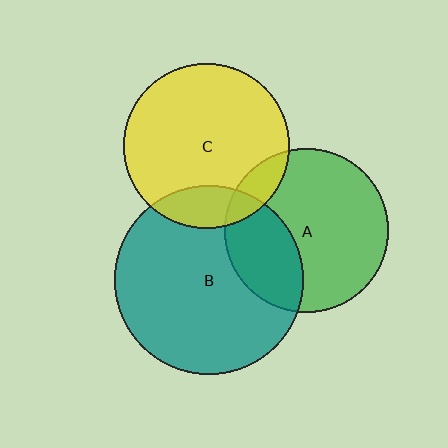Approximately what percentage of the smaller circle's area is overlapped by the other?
Approximately 15%.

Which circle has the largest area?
Circle B (teal).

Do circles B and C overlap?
Yes.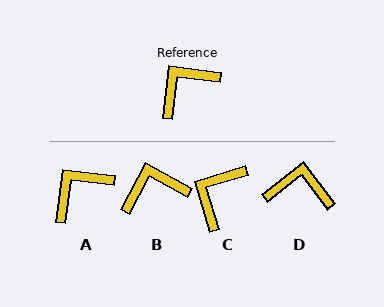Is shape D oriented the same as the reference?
No, it is off by about 45 degrees.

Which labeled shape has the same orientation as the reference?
A.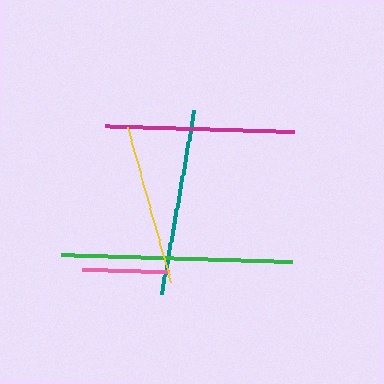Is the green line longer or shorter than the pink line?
The green line is longer than the pink line.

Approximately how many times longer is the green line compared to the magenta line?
The green line is approximately 1.2 times the length of the magenta line.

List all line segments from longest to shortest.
From longest to shortest: green, magenta, teal, yellow, pink.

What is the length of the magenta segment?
The magenta segment is approximately 188 pixels long.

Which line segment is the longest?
The green line is the longest at approximately 231 pixels.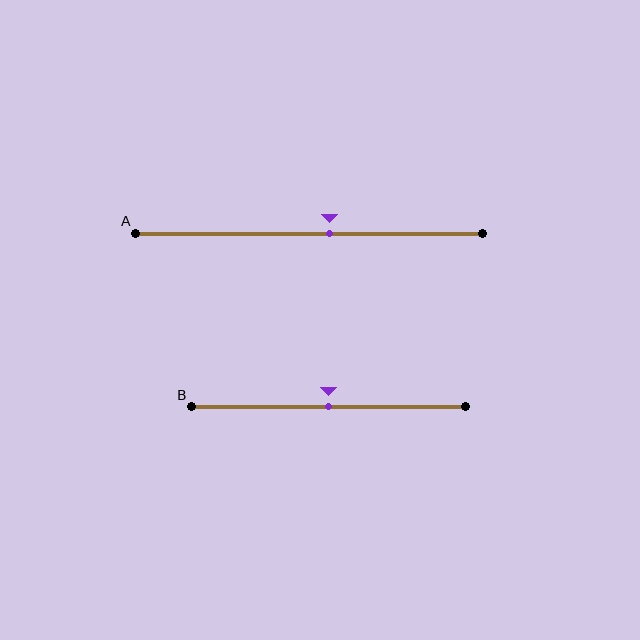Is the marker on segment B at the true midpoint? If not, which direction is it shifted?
Yes, the marker on segment B is at the true midpoint.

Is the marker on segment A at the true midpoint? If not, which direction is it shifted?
No, the marker on segment A is shifted to the right by about 6% of the segment length.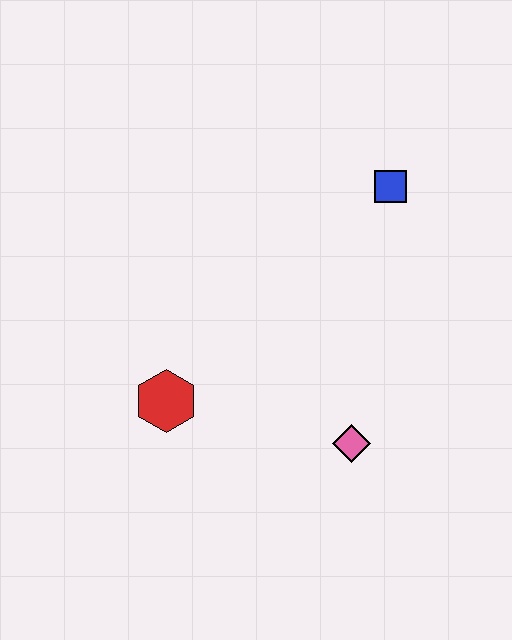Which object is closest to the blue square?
The pink diamond is closest to the blue square.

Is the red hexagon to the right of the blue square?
No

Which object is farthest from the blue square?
The red hexagon is farthest from the blue square.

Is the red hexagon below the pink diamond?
No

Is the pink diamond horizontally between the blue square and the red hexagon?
Yes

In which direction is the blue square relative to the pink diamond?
The blue square is above the pink diamond.